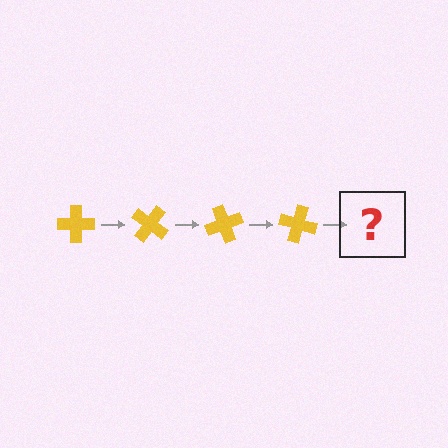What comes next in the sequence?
The next element should be a yellow cross rotated 140 degrees.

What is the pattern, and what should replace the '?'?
The pattern is that the cross rotates 35 degrees each step. The '?' should be a yellow cross rotated 140 degrees.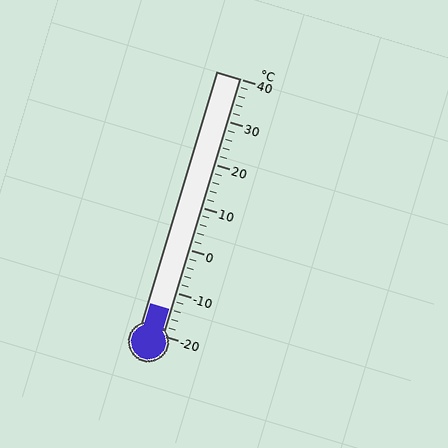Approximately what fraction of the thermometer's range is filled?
The thermometer is filled to approximately 10% of its range.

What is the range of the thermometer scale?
The thermometer scale ranges from -20°C to 40°C.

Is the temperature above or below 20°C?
The temperature is below 20°C.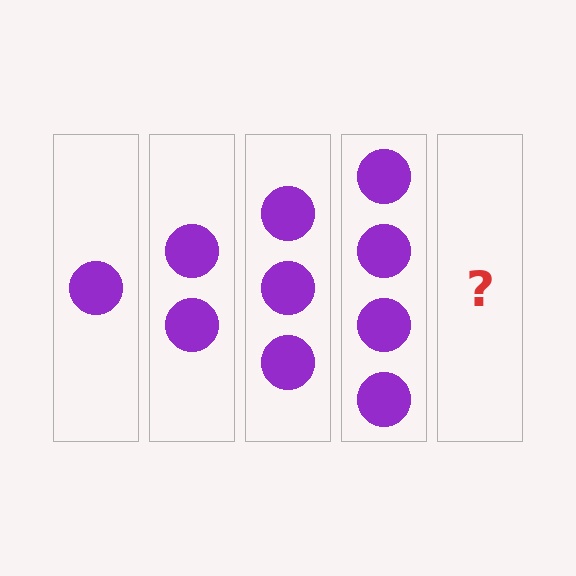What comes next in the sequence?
The next element should be 5 circles.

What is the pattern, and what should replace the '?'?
The pattern is that each step adds one more circle. The '?' should be 5 circles.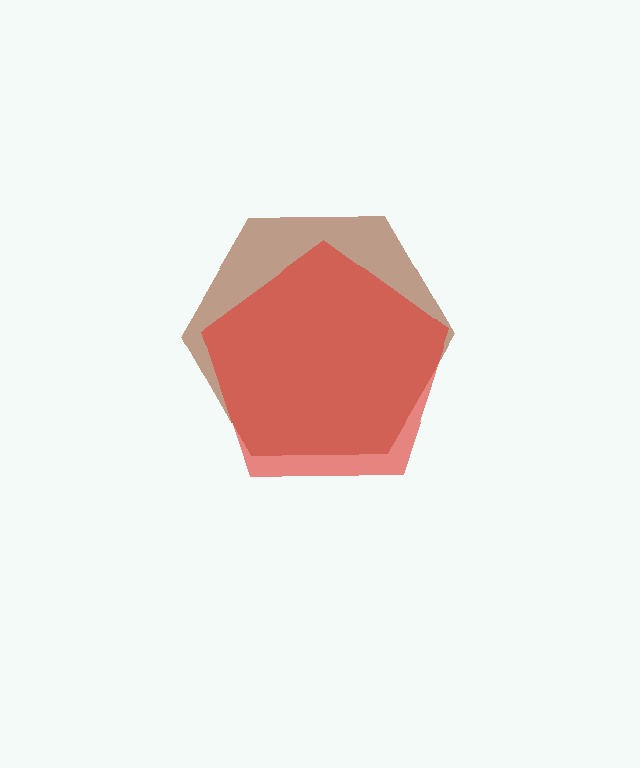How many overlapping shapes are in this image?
There are 2 overlapping shapes in the image.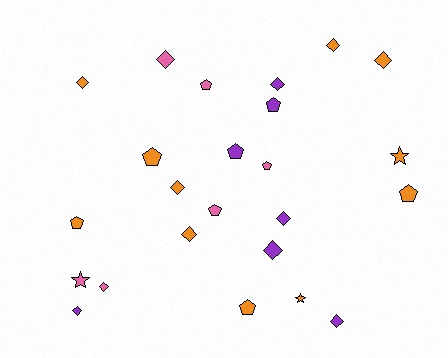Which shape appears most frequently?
Diamond, with 12 objects.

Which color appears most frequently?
Orange, with 11 objects.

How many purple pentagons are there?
There are 2 purple pentagons.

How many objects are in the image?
There are 24 objects.